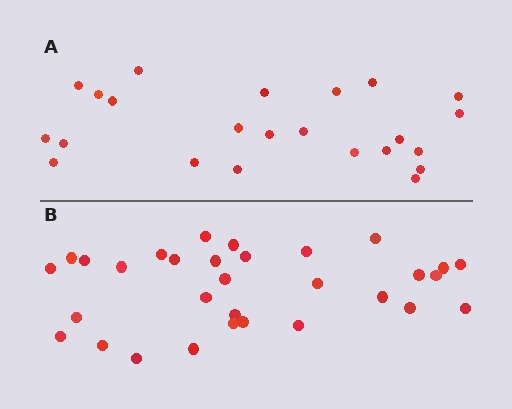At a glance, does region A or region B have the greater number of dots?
Region B (the bottom region) has more dots.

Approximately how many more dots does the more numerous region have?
Region B has roughly 8 or so more dots than region A.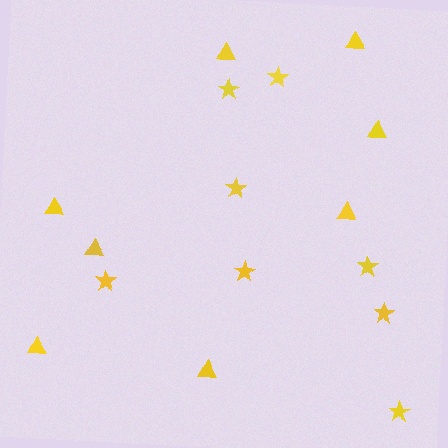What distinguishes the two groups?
There are 2 groups: one group of triangles (8) and one group of stars (8).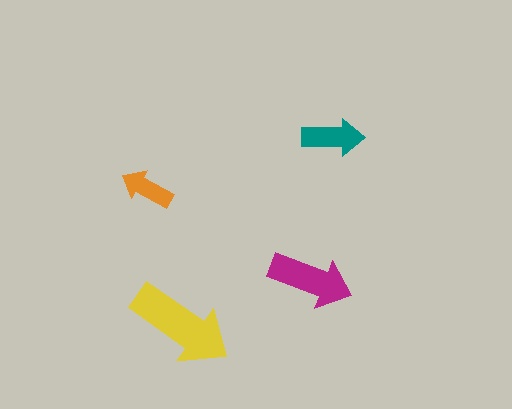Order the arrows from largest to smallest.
the yellow one, the magenta one, the teal one, the orange one.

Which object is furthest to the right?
The teal arrow is rightmost.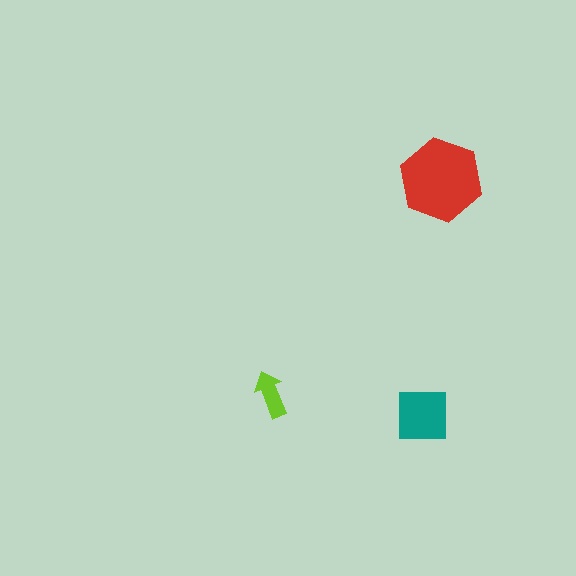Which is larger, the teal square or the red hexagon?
The red hexagon.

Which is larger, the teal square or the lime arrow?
The teal square.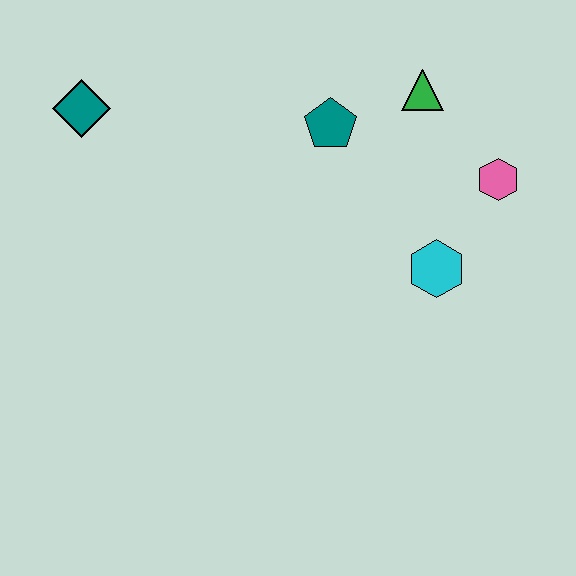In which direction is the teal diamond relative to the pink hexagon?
The teal diamond is to the left of the pink hexagon.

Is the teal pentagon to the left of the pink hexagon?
Yes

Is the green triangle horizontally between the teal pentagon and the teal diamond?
No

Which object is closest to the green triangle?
The teal pentagon is closest to the green triangle.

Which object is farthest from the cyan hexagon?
The teal diamond is farthest from the cyan hexagon.